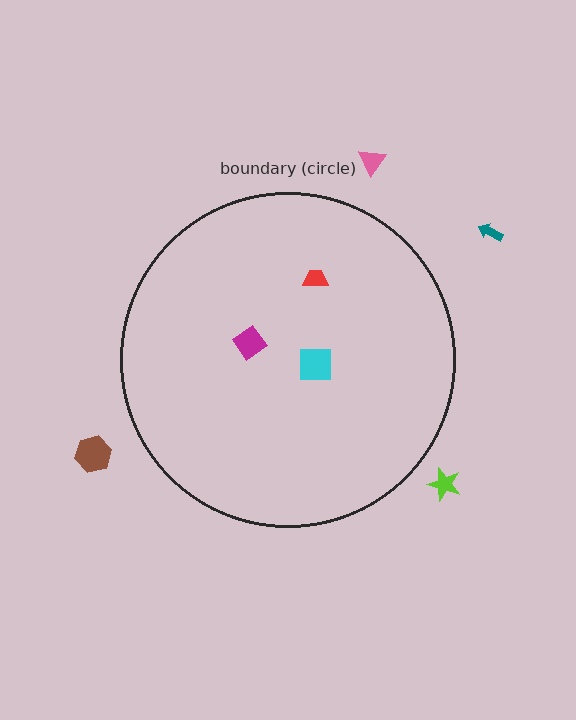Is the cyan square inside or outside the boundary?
Inside.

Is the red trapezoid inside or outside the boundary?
Inside.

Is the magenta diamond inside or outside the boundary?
Inside.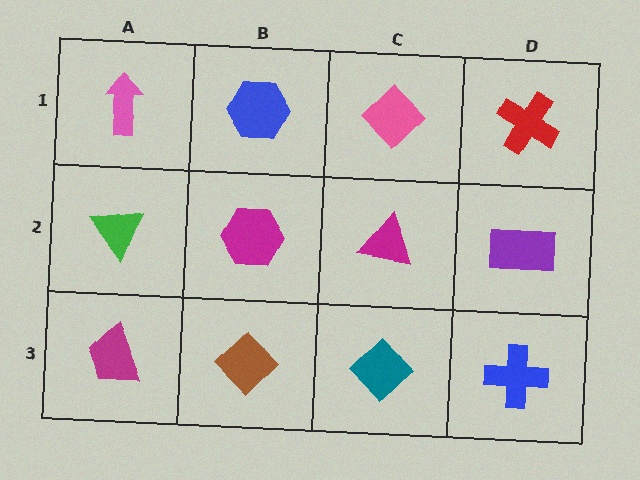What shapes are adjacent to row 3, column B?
A magenta hexagon (row 2, column B), a magenta trapezoid (row 3, column A), a teal diamond (row 3, column C).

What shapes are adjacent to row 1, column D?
A purple rectangle (row 2, column D), a pink diamond (row 1, column C).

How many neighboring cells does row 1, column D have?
2.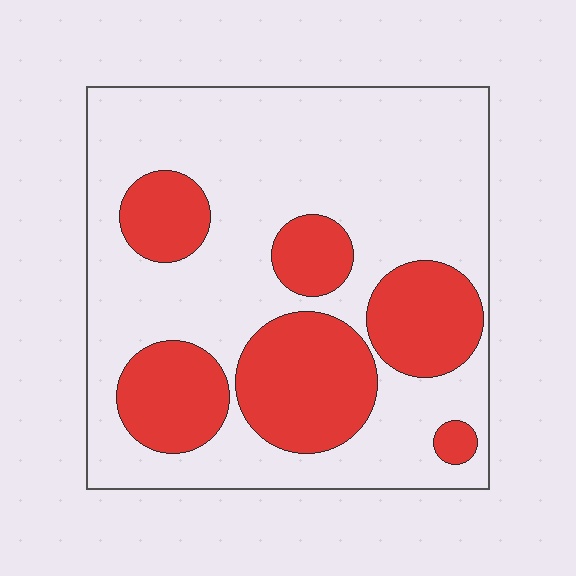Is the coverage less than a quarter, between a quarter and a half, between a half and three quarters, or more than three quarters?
Between a quarter and a half.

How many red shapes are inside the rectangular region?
6.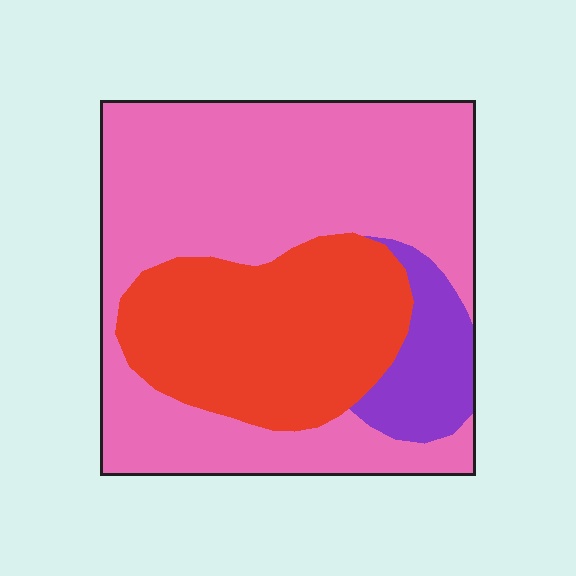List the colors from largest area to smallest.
From largest to smallest: pink, red, purple.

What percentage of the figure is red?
Red takes up about one third (1/3) of the figure.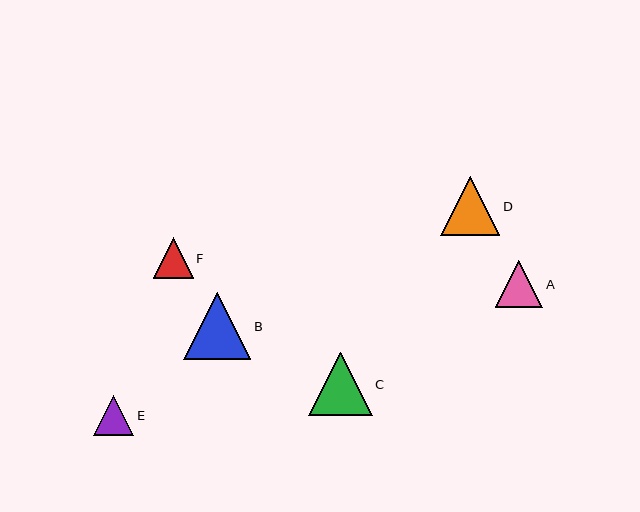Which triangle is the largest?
Triangle B is the largest with a size of approximately 67 pixels.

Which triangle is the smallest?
Triangle E is the smallest with a size of approximately 40 pixels.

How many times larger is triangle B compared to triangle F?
Triangle B is approximately 1.7 times the size of triangle F.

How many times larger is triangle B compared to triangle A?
Triangle B is approximately 1.4 times the size of triangle A.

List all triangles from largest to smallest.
From largest to smallest: B, C, D, A, F, E.